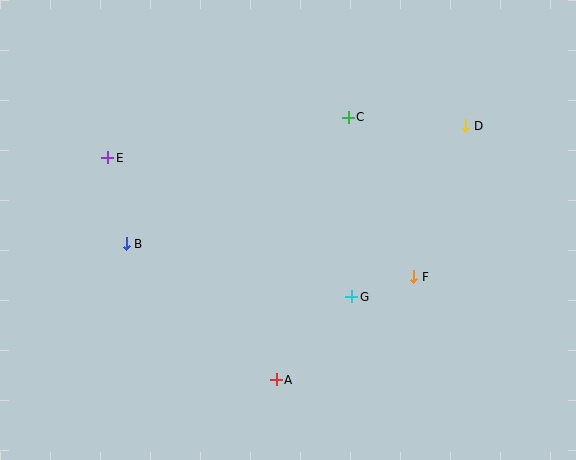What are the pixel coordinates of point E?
Point E is at (108, 158).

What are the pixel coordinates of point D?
Point D is at (466, 126).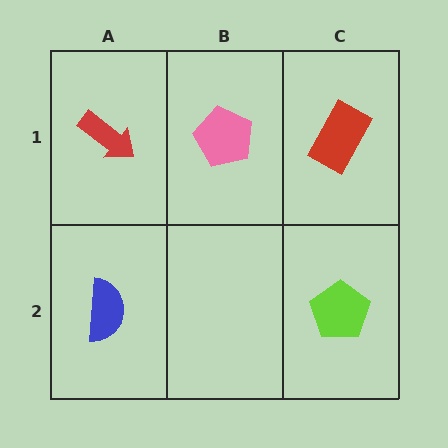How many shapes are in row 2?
2 shapes.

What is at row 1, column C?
A red rectangle.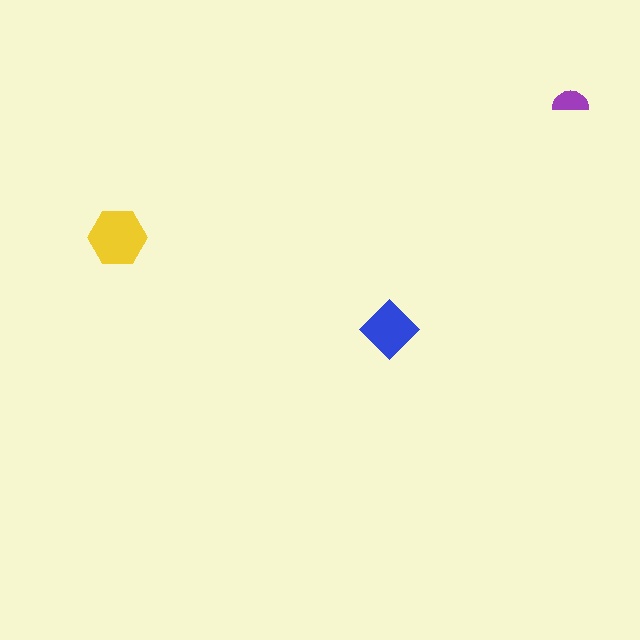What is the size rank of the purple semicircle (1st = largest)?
3rd.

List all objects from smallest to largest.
The purple semicircle, the blue diamond, the yellow hexagon.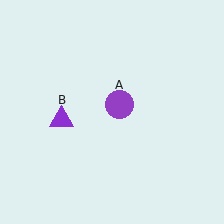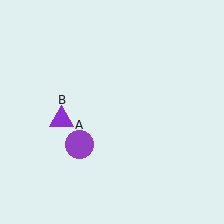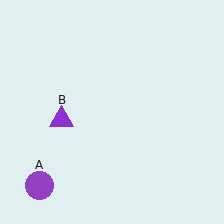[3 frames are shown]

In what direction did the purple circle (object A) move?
The purple circle (object A) moved down and to the left.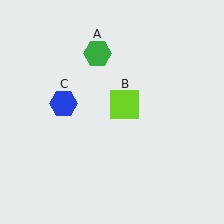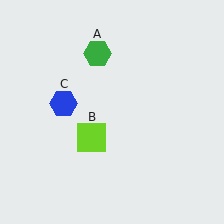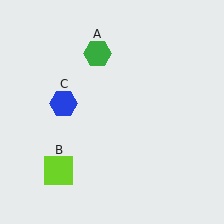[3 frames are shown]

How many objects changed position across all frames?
1 object changed position: lime square (object B).